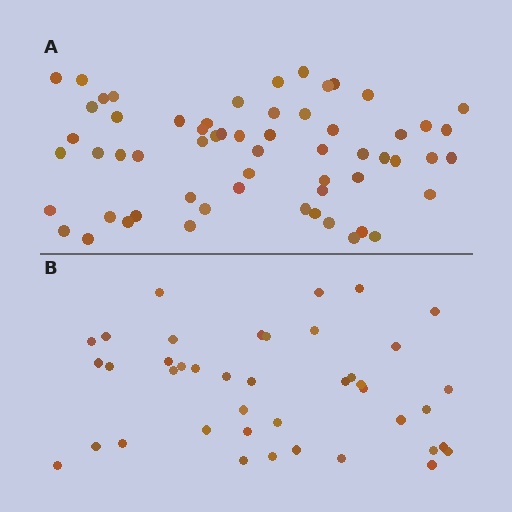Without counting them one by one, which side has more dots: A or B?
Region A (the top region) has more dots.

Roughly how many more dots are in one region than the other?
Region A has approximately 20 more dots than region B.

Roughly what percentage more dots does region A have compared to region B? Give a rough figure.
About 45% more.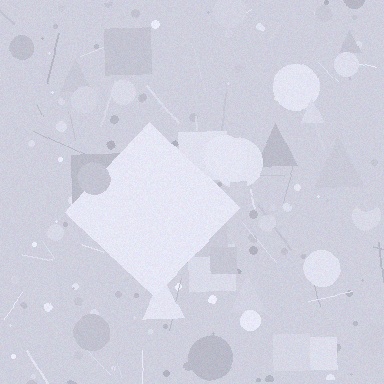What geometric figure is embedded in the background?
A diamond is embedded in the background.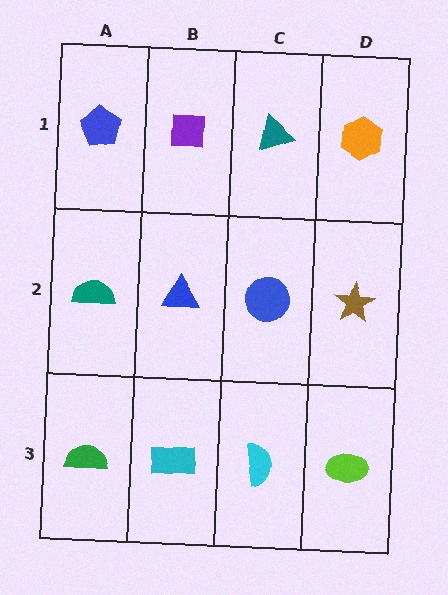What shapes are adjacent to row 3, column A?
A teal semicircle (row 2, column A), a cyan rectangle (row 3, column B).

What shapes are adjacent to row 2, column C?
A teal triangle (row 1, column C), a cyan semicircle (row 3, column C), a blue triangle (row 2, column B), a brown star (row 2, column D).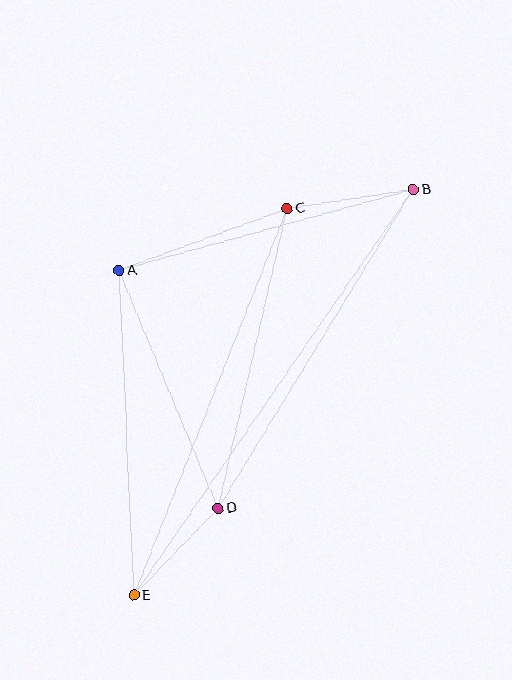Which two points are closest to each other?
Points D and E are closest to each other.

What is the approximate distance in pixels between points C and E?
The distance between C and E is approximately 416 pixels.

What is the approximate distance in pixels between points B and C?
The distance between B and C is approximately 127 pixels.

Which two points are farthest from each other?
Points B and E are farthest from each other.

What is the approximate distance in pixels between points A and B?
The distance between A and B is approximately 305 pixels.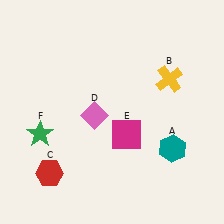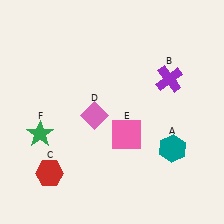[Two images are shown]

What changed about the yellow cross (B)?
In Image 1, B is yellow. In Image 2, it changed to purple.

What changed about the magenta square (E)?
In Image 1, E is magenta. In Image 2, it changed to pink.